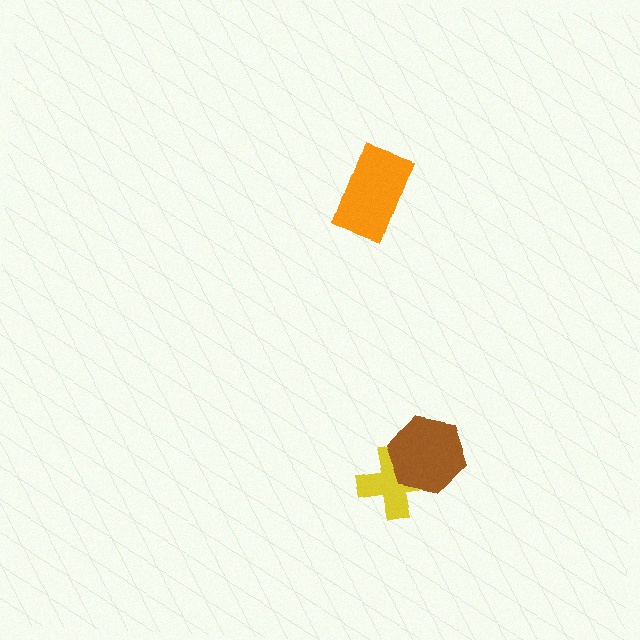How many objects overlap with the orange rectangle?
0 objects overlap with the orange rectangle.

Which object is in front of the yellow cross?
The brown hexagon is in front of the yellow cross.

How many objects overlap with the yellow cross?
1 object overlaps with the yellow cross.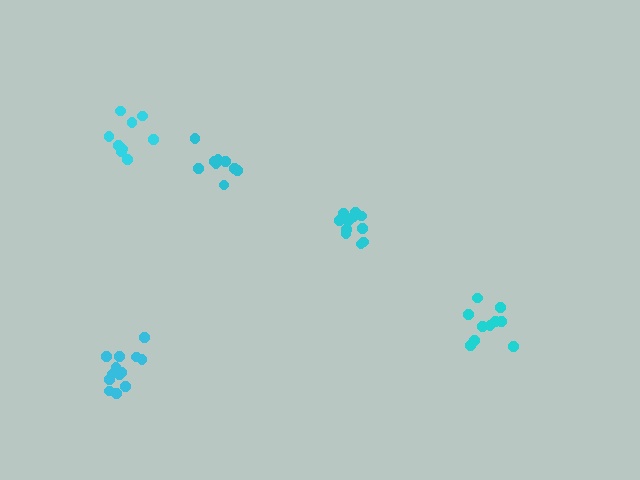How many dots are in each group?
Group 1: 9 dots, Group 2: 10 dots, Group 3: 12 dots, Group 4: 13 dots, Group 5: 9 dots (53 total).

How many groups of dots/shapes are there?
There are 5 groups.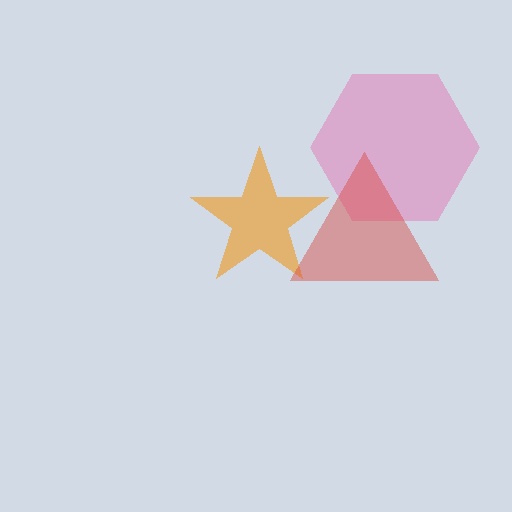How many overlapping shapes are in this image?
There are 3 overlapping shapes in the image.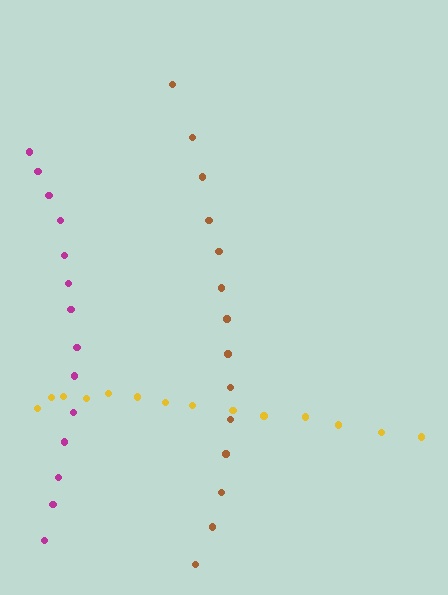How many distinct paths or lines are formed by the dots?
There are 3 distinct paths.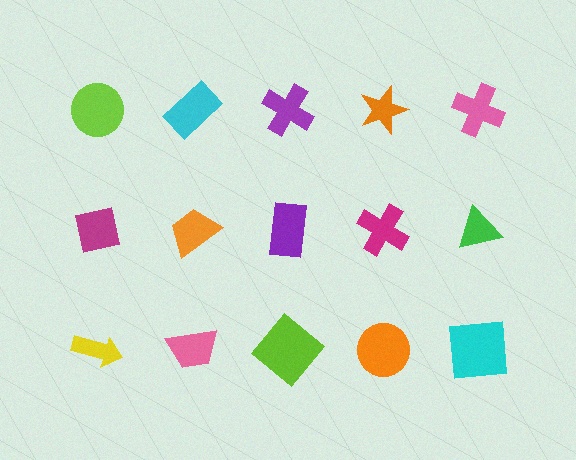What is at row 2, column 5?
A green triangle.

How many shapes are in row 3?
5 shapes.